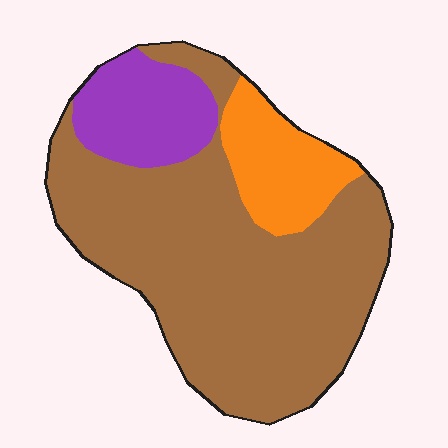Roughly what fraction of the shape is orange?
Orange takes up less than a quarter of the shape.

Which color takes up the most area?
Brown, at roughly 70%.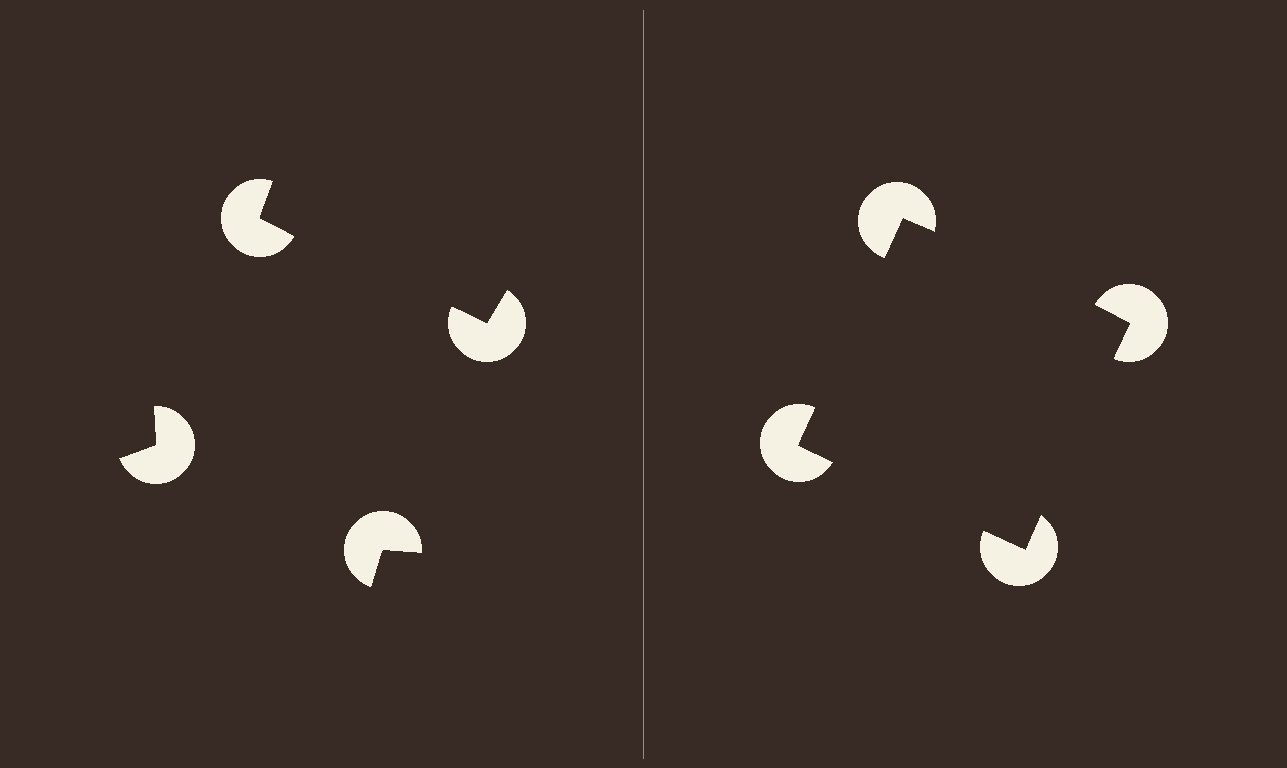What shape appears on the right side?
An illusory square.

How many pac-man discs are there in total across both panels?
8 — 4 on each side.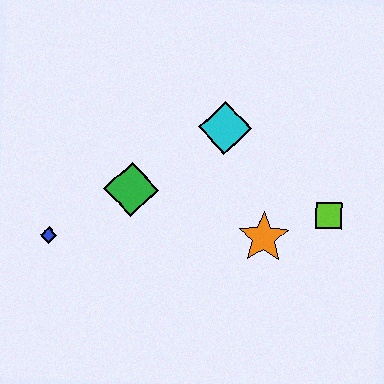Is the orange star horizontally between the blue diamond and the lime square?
Yes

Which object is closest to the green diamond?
The blue diamond is closest to the green diamond.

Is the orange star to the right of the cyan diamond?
Yes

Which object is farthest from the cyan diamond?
The blue diamond is farthest from the cyan diamond.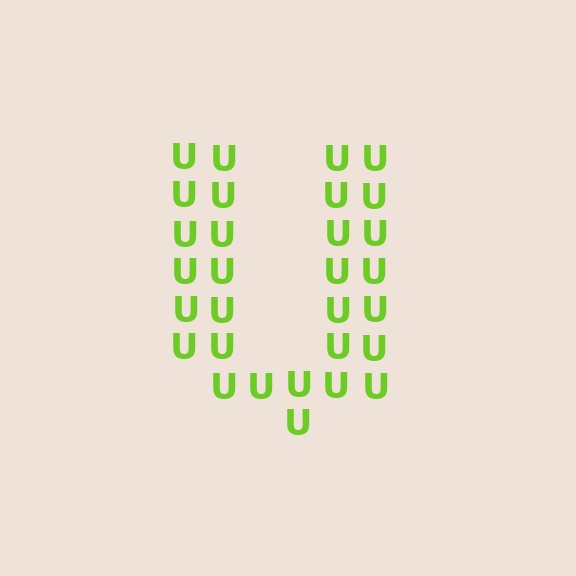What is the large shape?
The large shape is the letter U.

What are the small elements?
The small elements are letter U's.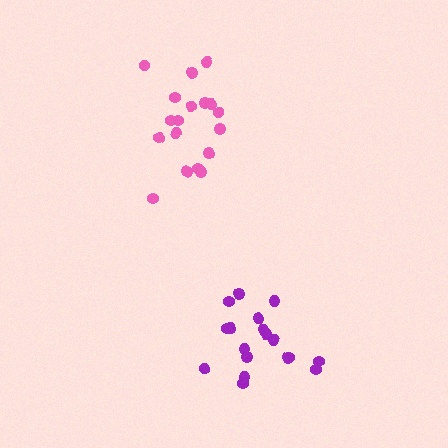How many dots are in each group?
Group 1: 18 dots, Group 2: 18 dots (36 total).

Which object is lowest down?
The purple cluster is bottommost.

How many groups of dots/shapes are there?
There are 2 groups.